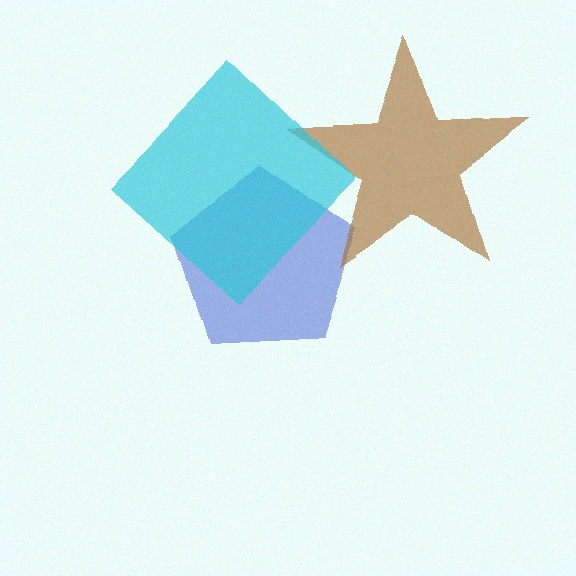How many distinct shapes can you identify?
There are 3 distinct shapes: a blue pentagon, a brown star, a cyan diamond.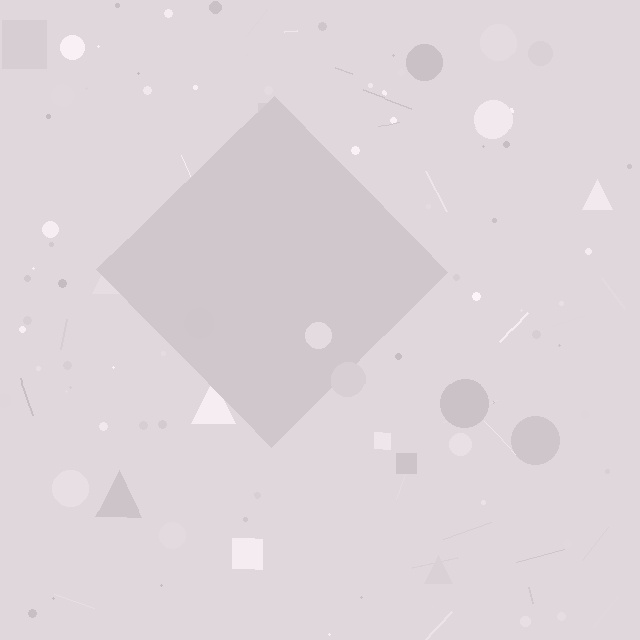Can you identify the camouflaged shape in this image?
The camouflaged shape is a diamond.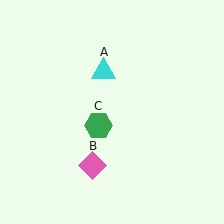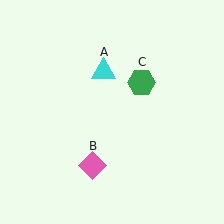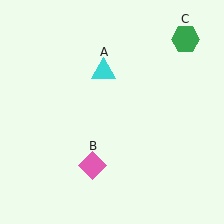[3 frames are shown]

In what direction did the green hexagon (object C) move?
The green hexagon (object C) moved up and to the right.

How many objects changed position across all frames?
1 object changed position: green hexagon (object C).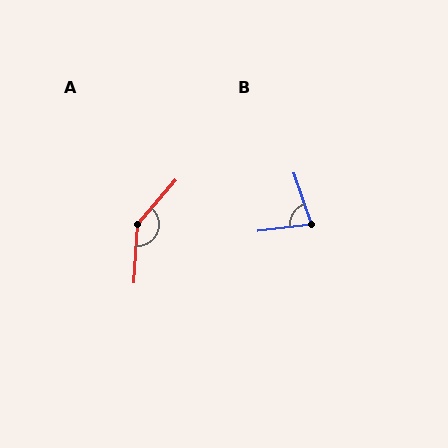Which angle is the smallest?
B, at approximately 78 degrees.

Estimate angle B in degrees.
Approximately 78 degrees.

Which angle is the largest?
A, at approximately 142 degrees.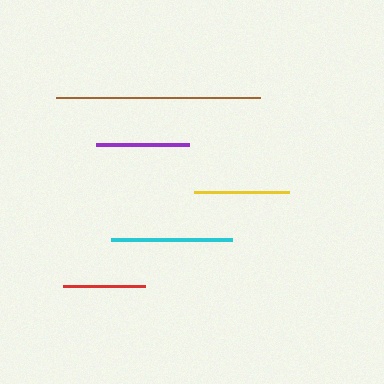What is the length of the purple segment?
The purple segment is approximately 93 pixels long.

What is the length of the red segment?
The red segment is approximately 82 pixels long.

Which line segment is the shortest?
The red line is the shortest at approximately 82 pixels.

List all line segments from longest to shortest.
From longest to shortest: brown, cyan, yellow, purple, red.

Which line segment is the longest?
The brown line is the longest at approximately 204 pixels.